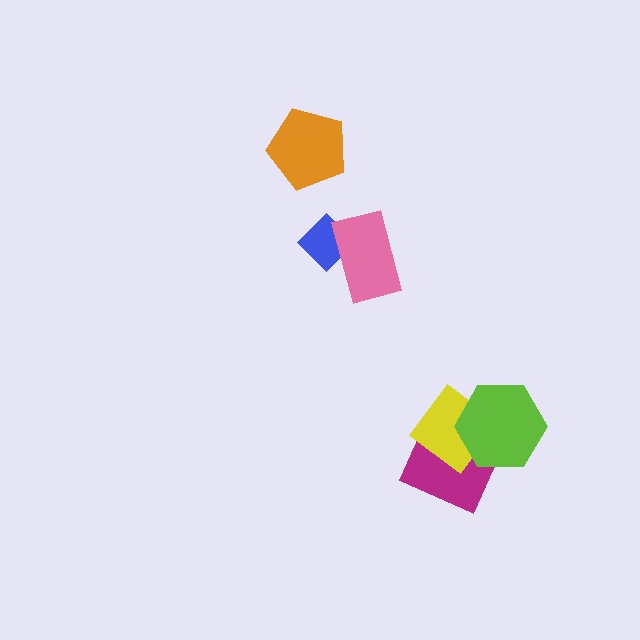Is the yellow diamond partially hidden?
Yes, it is partially covered by another shape.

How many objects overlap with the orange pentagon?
0 objects overlap with the orange pentagon.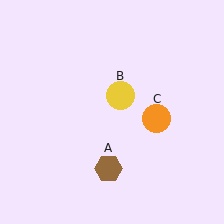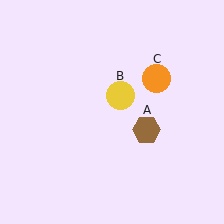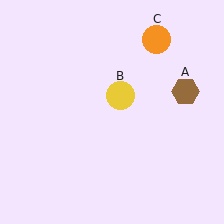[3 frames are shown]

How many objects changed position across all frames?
2 objects changed position: brown hexagon (object A), orange circle (object C).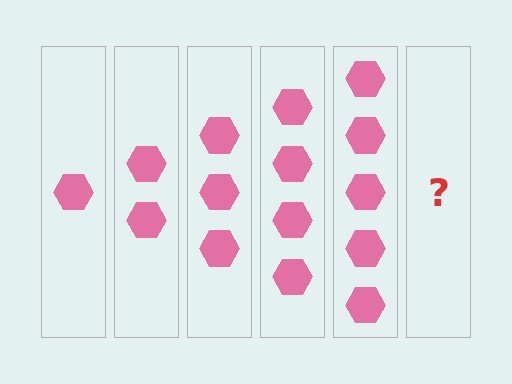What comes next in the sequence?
The next element should be 6 hexagons.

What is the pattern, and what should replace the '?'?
The pattern is that each step adds one more hexagon. The '?' should be 6 hexagons.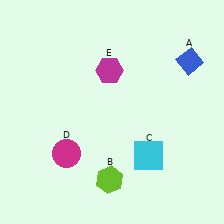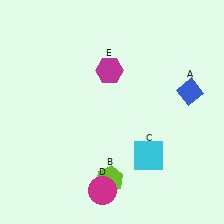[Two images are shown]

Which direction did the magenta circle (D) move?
The magenta circle (D) moved down.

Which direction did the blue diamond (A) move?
The blue diamond (A) moved down.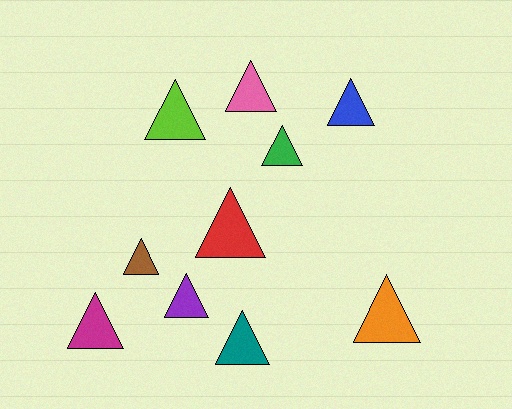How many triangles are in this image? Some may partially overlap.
There are 10 triangles.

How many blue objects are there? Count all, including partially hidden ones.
There is 1 blue object.